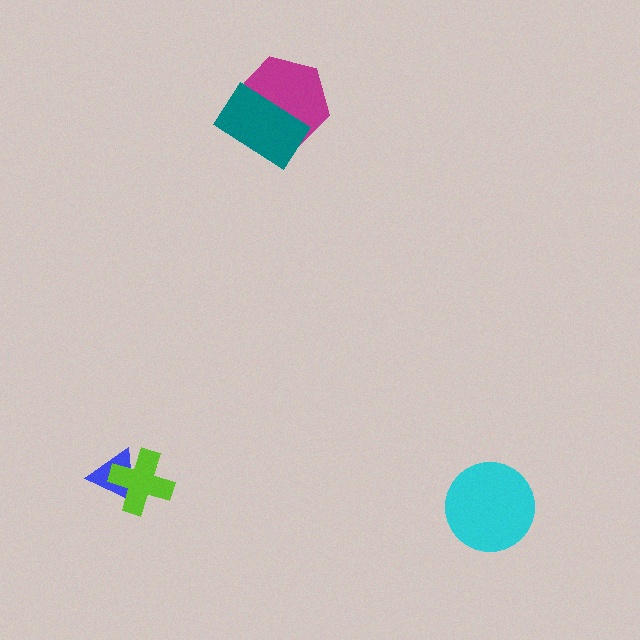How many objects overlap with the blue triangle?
1 object overlaps with the blue triangle.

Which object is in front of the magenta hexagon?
The teal rectangle is in front of the magenta hexagon.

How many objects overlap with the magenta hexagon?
1 object overlaps with the magenta hexagon.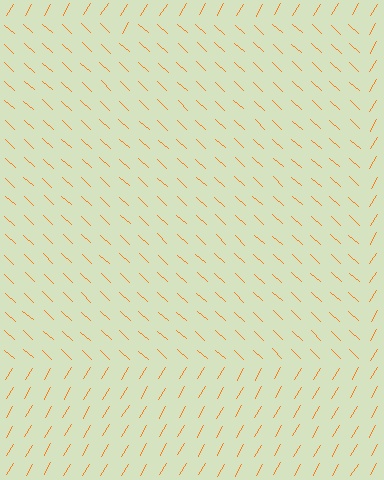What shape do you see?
I see a rectangle.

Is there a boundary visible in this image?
Yes, there is a texture boundary formed by a change in line orientation.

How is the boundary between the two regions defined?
The boundary is defined purely by a change in line orientation (approximately 78 degrees difference). All lines are the same color and thickness.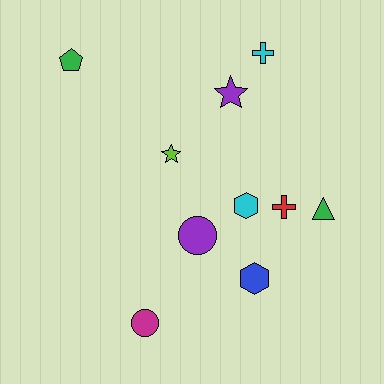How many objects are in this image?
There are 10 objects.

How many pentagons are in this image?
There is 1 pentagon.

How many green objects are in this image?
There are 2 green objects.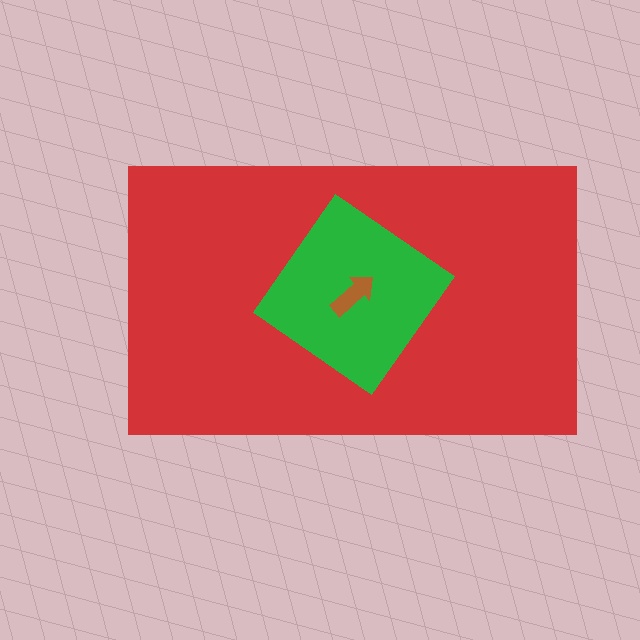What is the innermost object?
The brown arrow.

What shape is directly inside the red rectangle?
The green diamond.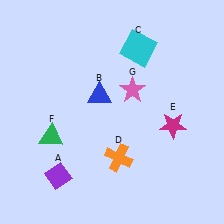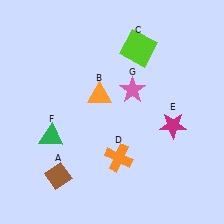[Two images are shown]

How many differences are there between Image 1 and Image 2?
There are 3 differences between the two images.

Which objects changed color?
A changed from purple to brown. B changed from blue to orange. C changed from cyan to lime.